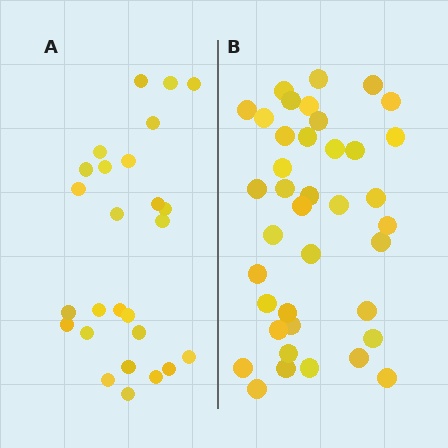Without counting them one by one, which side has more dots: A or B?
Region B (the right region) has more dots.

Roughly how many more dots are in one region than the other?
Region B has approximately 15 more dots than region A.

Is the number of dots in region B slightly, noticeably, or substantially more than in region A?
Region B has substantially more. The ratio is roughly 1.5 to 1.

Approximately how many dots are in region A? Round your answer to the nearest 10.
About 30 dots. (The exact count is 26, which rounds to 30.)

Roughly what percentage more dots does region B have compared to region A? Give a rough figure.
About 50% more.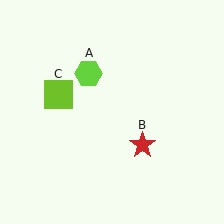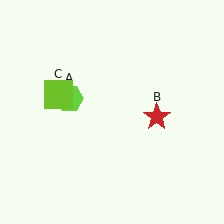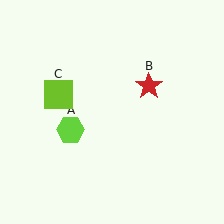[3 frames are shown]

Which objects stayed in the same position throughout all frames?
Lime square (object C) remained stationary.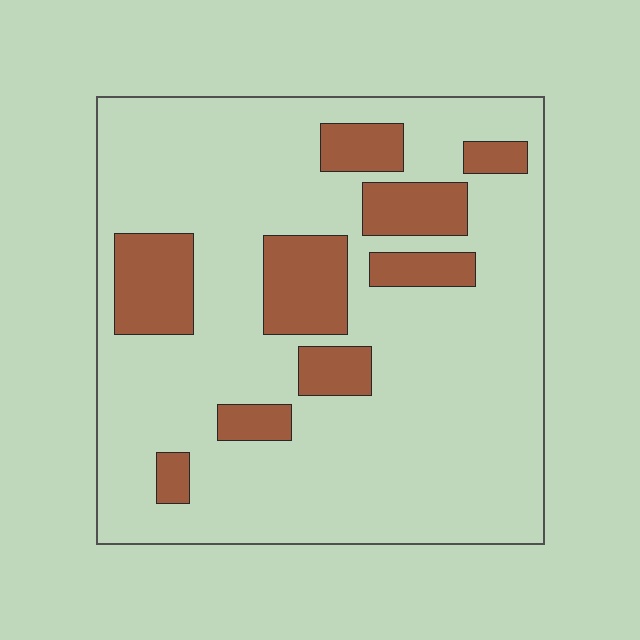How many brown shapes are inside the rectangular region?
9.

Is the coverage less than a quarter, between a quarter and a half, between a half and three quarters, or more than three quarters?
Less than a quarter.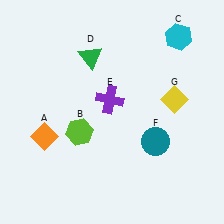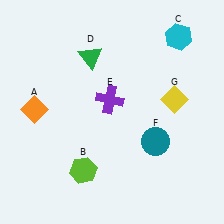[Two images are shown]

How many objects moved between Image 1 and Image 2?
2 objects moved between the two images.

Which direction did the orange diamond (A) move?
The orange diamond (A) moved up.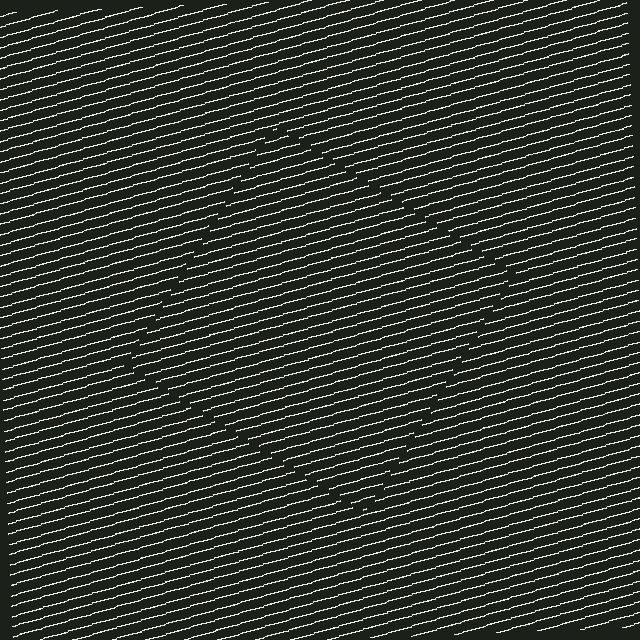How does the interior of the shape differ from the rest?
The interior of the shape contains the same grating, shifted by half a period — the contour is defined by the phase discontinuity where line-ends from the inner and outer gratings abut.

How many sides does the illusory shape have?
4 sides — the line-ends trace a square.